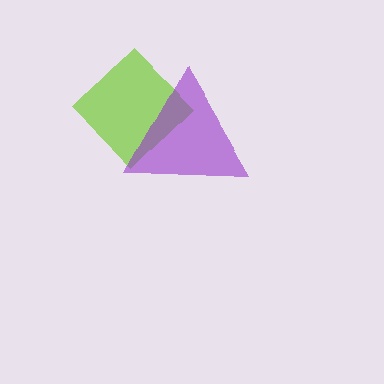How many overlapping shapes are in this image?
There are 2 overlapping shapes in the image.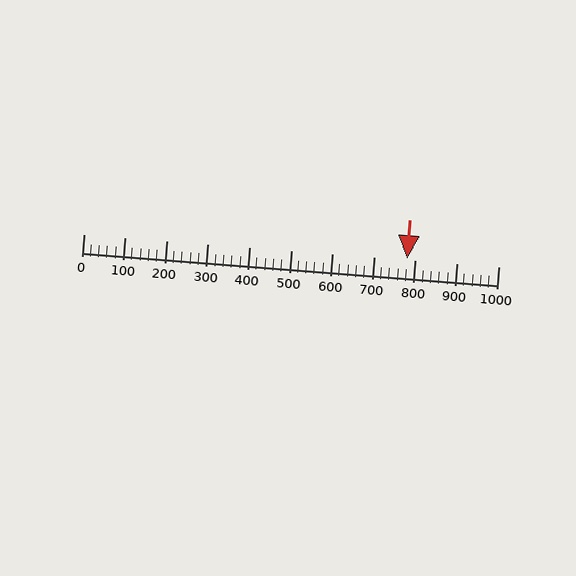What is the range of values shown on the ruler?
The ruler shows values from 0 to 1000.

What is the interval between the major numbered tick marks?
The major tick marks are spaced 100 units apart.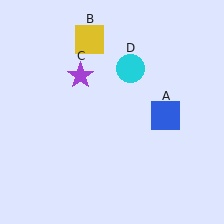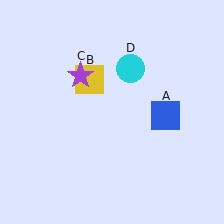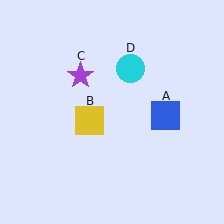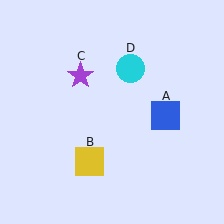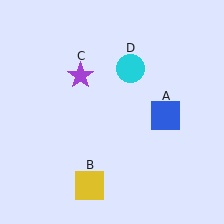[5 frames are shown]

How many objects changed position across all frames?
1 object changed position: yellow square (object B).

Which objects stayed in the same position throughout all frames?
Blue square (object A) and purple star (object C) and cyan circle (object D) remained stationary.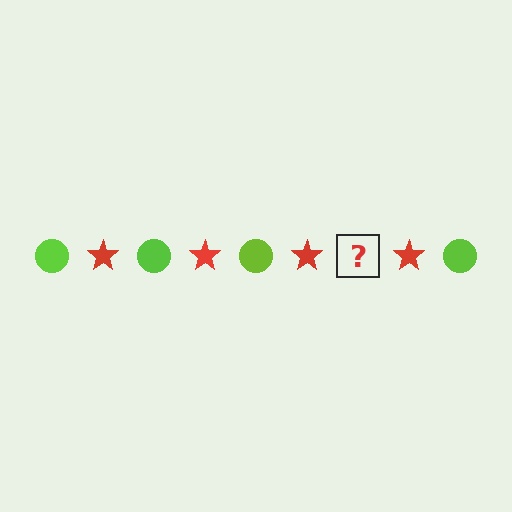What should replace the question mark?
The question mark should be replaced with a lime circle.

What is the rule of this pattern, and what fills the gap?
The rule is that the pattern alternates between lime circle and red star. The gap should be filled with a lime circle.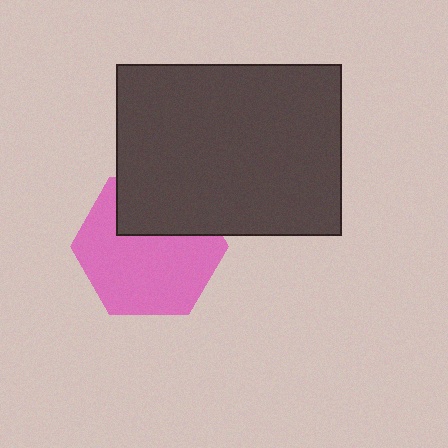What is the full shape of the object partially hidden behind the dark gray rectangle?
The partially hidden object is a pink hexagon.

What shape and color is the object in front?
The object in front is a dark gray rectangle.